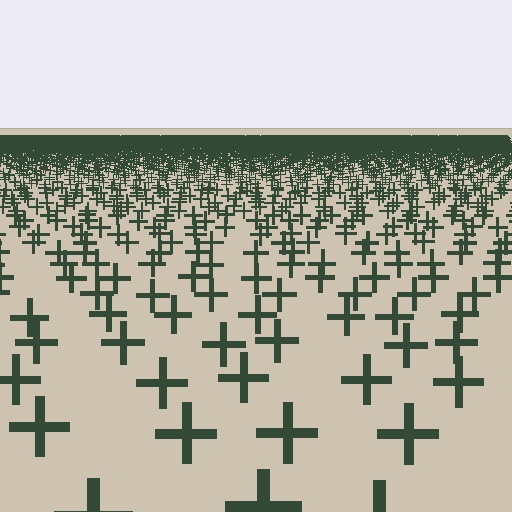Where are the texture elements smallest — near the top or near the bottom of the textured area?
Near the top.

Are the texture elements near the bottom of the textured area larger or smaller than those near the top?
Larger. Near the bottom, elements are closer to the viewer and appear at a bigger on-screen size.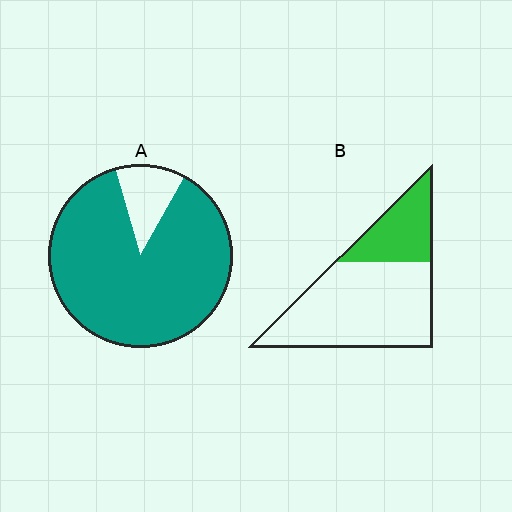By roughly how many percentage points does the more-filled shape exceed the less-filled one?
By roughly 60 percentage points (A over B).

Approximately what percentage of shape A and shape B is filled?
A is approximately 90% and B is approximately 30%.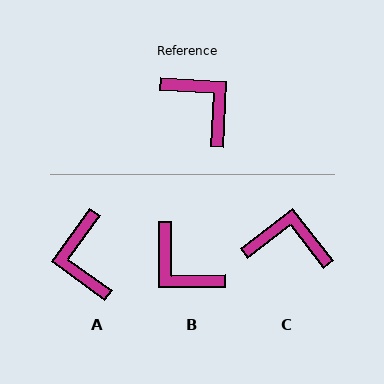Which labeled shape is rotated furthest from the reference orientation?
B, about 177 degrees away.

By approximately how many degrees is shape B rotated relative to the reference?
Approximately 177 degrees clockwise.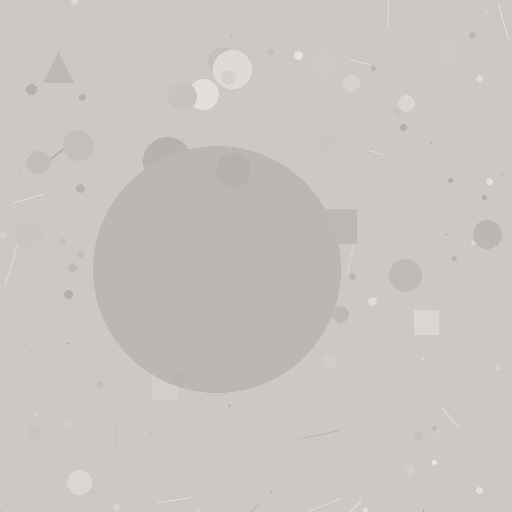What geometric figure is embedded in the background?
A circle is embedded in the background.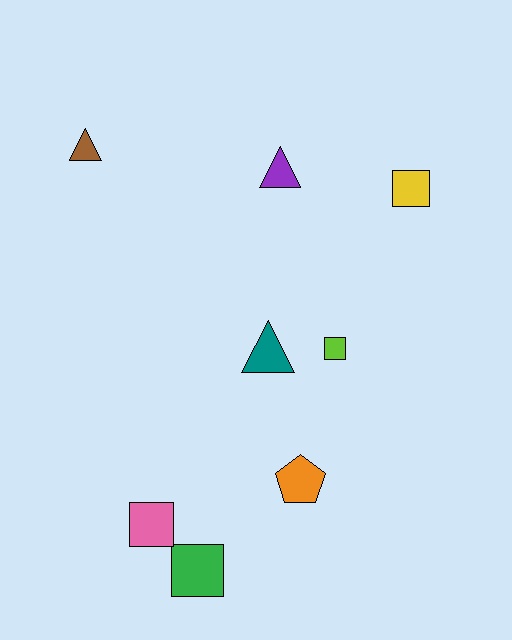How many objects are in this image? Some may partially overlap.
There are 8 objects.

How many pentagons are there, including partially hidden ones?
There is 1 pentagon.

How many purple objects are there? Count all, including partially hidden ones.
There is 1 purple object.